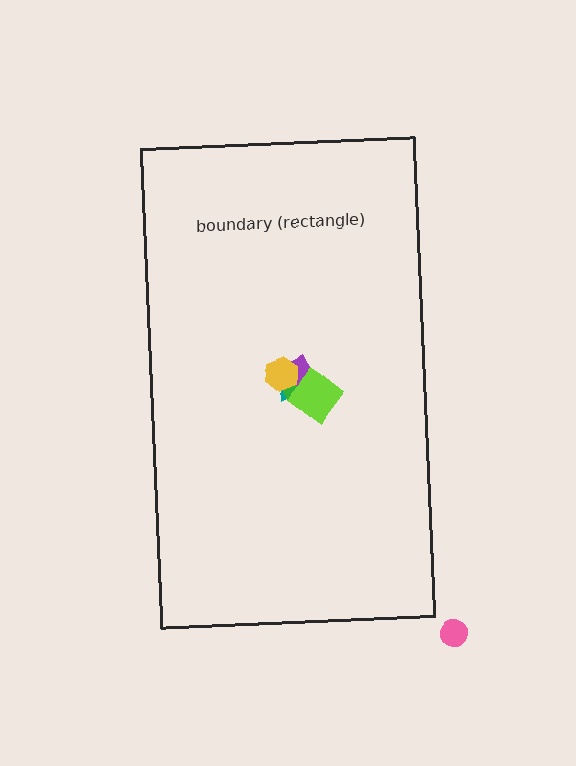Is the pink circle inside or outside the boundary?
Outside.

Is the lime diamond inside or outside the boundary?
Inside.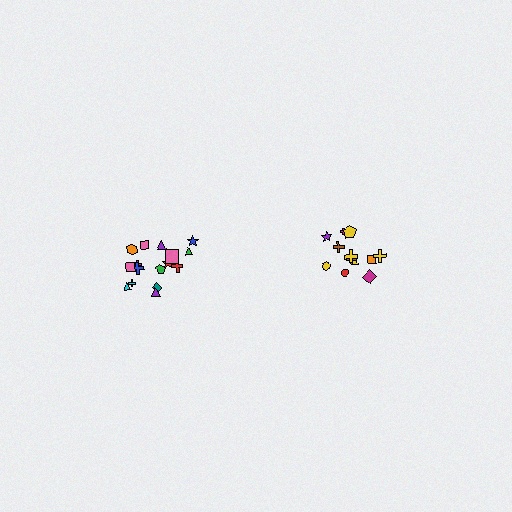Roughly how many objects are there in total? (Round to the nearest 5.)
Roughly 30 objects in total.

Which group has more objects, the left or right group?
The left group.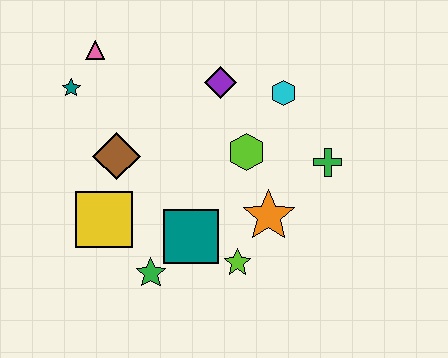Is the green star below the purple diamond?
Yes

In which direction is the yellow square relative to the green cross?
The yellow square is to the left of the green cross.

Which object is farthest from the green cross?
The teal star is farthest from the green cross.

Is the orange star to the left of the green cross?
Yes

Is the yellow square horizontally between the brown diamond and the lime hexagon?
No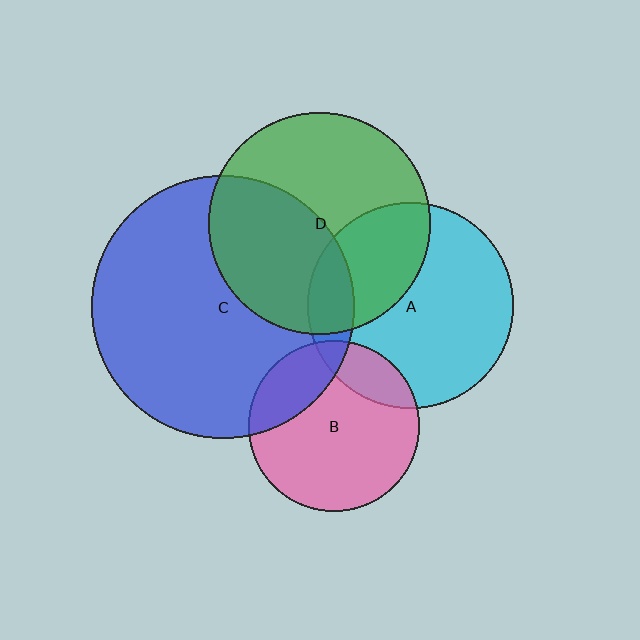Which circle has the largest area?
Circle C (blue).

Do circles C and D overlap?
Yes.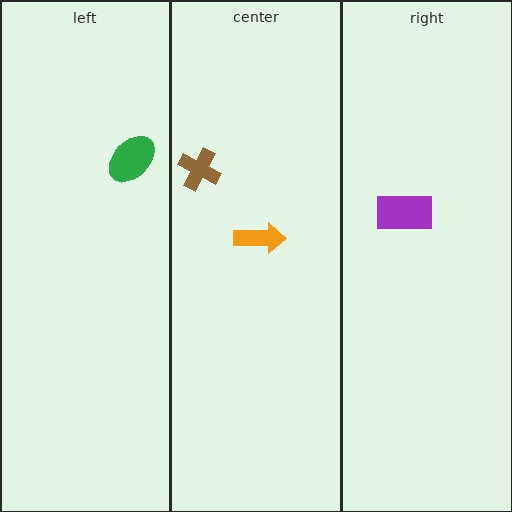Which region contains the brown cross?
The center region.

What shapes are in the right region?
The purple rectangle.